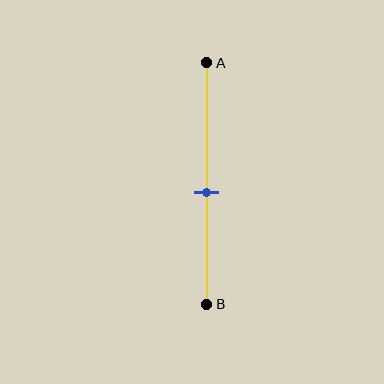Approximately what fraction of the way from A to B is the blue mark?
The blue mark is approximately 55% of the way from A to B.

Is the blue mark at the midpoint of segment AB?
No, the mark is at about 55% from A, not at the 50% midpoint.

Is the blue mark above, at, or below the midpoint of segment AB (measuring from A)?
The blue mark is below the midpoint of segment AB.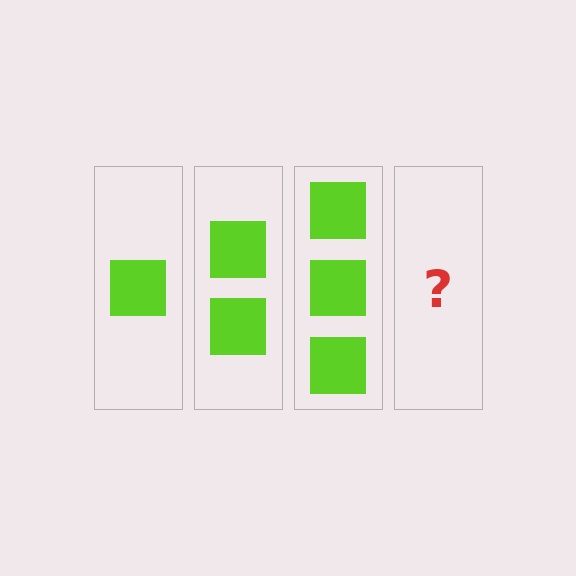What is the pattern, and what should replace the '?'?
The pattern is that each step adds one more square. The '?' should be 4 squares.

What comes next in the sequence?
The next element should be 4 squares.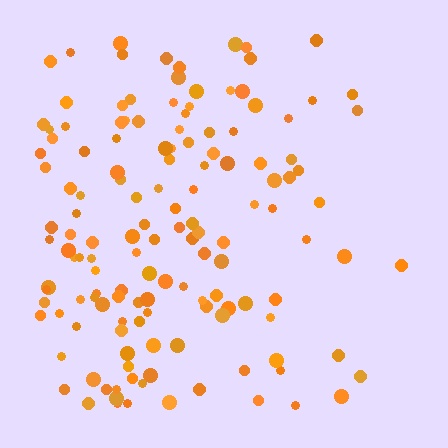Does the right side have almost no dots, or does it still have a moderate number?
Still a moderate number, just noticeably fewer than the left.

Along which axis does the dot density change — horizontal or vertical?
Horizontal.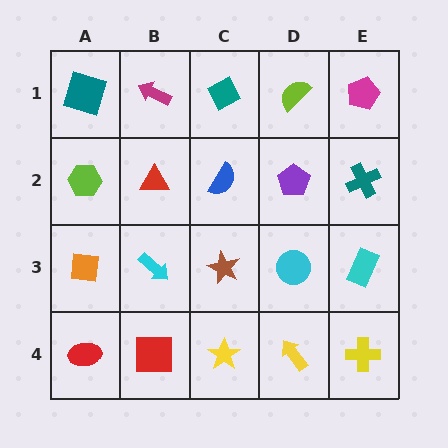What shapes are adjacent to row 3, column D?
A purple pentagon (row 2, column D), a yellow arrow (row 4, column D), a brown star (row 3, column C), a cyan rectangle (row 3, column E).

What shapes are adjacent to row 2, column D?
A lime semicircle (row 1, column D), a cyan circle (row 3, column D), a blue semicircle (row 2, column C), a teal cross (row 2, column E).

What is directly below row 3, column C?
A yellow star.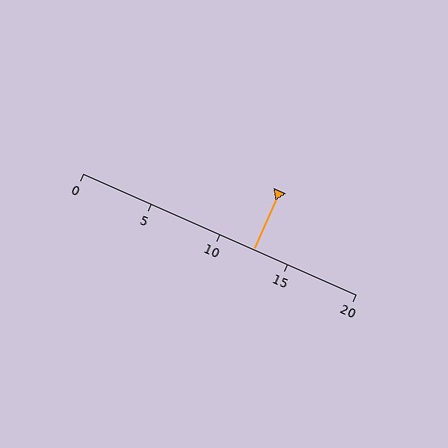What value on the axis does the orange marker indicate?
The marker indicates approximately 12.5.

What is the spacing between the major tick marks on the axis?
The major ticks are spaced 5 apart.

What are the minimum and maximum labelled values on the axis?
The axis runs from 0 to 20.